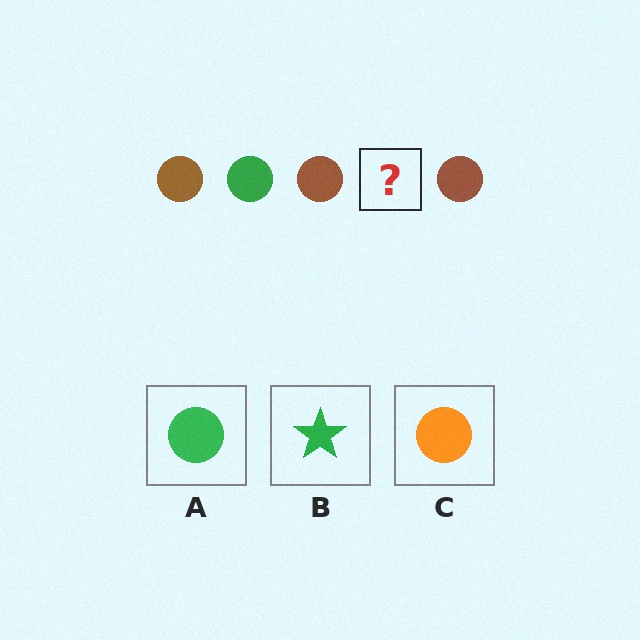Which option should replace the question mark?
Option A.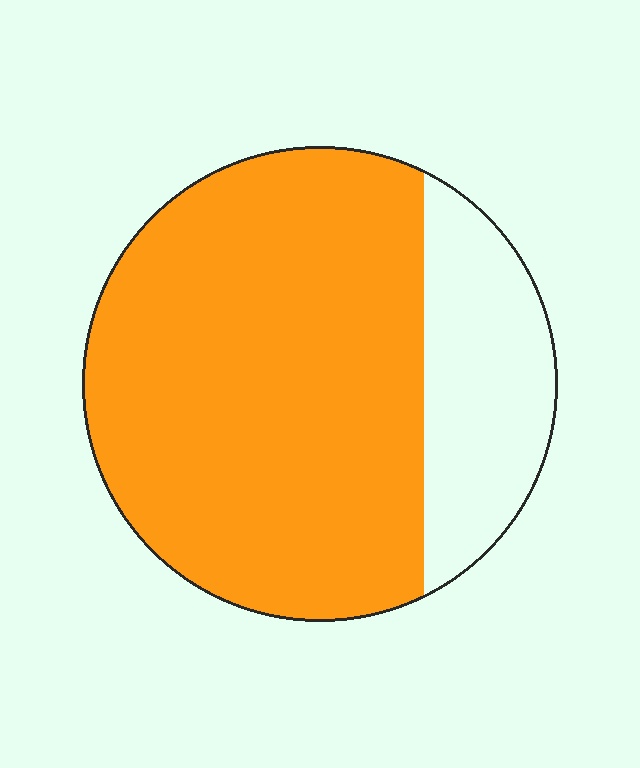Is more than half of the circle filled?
Yes.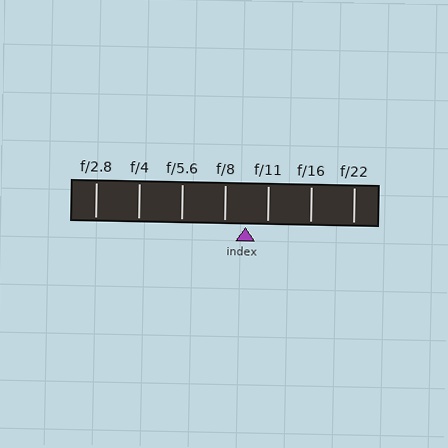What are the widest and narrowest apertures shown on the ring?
The widest aperture shown is f/2.8 and the narrowest is f/22.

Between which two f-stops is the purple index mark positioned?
The index mark is between f/8 and f/11.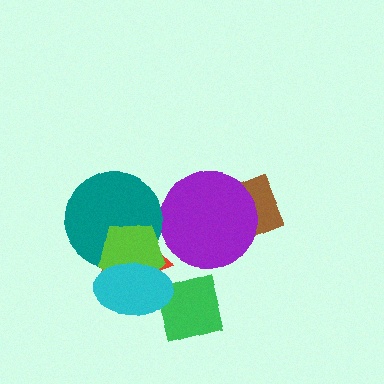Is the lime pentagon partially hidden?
Yes, it is partially covered by another shape.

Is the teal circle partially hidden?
Yes, it is partially covered by another shape.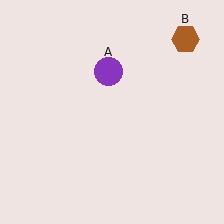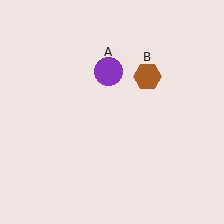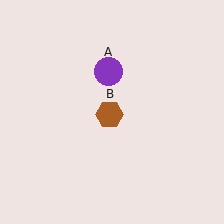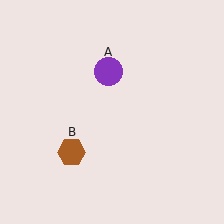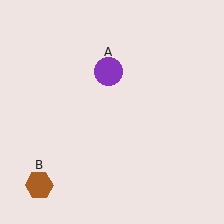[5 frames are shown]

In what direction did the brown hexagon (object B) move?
The brown hexagon (object B) moved down and to the left.